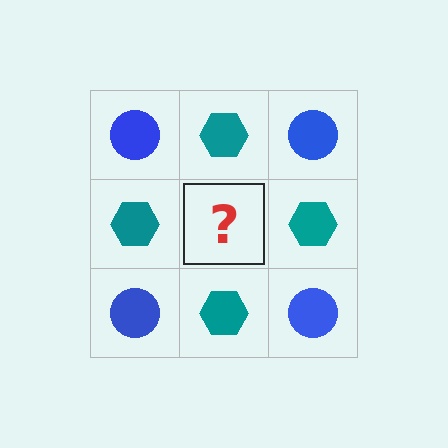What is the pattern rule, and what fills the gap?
The rule is that it alternates blue circle and teal hexagon in a checkerboard pattern. The gap should be filled with a blue circle.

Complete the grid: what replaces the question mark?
The question mark should be replaced with a blue circle.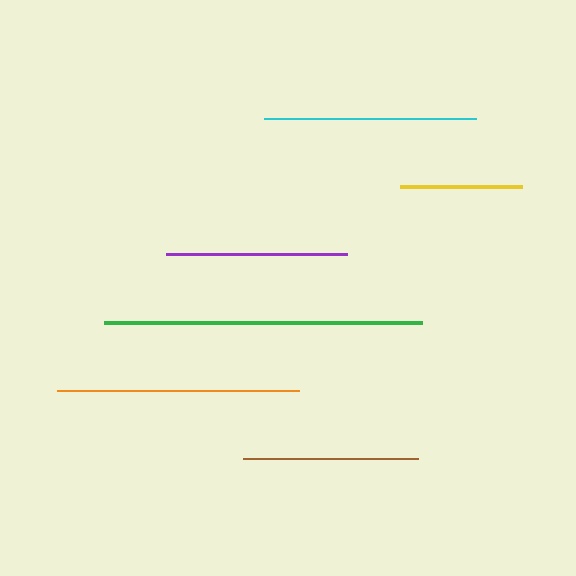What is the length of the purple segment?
The purple segment is approximately 181 pixels long.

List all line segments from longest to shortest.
From longest to shortest: green, orange, cyan, purple, brown, yellow.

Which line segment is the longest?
The green line is the longest at approximately 318 pixels.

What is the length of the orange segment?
The orange segment is approximately 242 pixels long.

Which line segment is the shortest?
The yellow line is the shortest at approximately 122 pixels.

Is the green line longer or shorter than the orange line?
The green line is longer than the orange line.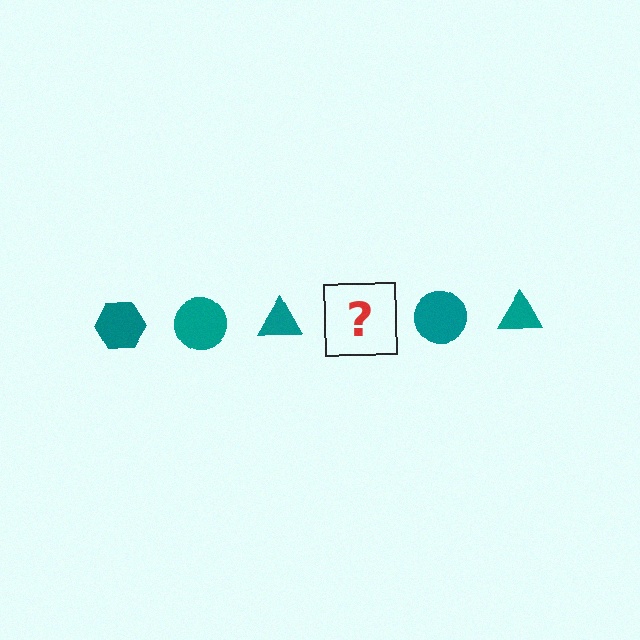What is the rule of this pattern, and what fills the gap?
The rule is that the pattern cycles through hexagon, circle, triangle shapes in teal. The gap should be filled with a teal hexagon.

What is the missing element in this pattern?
The missing element is a teal hexagon.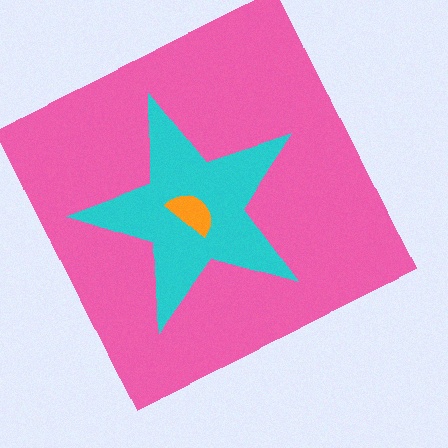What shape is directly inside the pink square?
The cyan star.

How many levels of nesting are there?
3.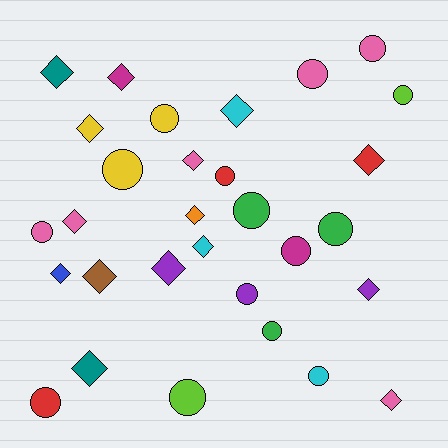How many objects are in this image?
There are 30 objects.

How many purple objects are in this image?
There are 3 purple objects.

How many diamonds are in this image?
There are 15 diamonds.